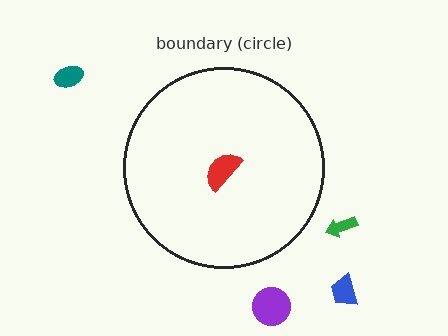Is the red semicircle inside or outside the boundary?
Inside.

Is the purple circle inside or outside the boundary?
Outside.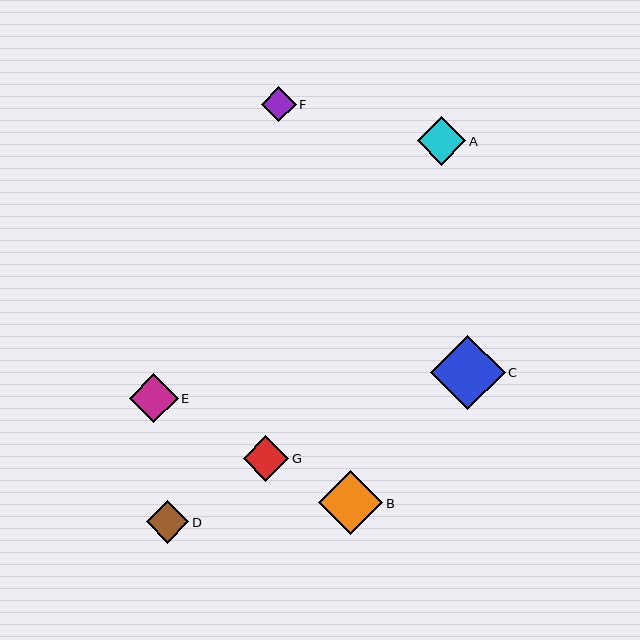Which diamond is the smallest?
Diamond F is the smallest with a size of approximately 35 pixels.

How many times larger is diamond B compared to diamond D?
Diamond B is approximately 1.5 times the size of diamond D.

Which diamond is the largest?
Diamond C is the largest with a size of approximately 75 pixels.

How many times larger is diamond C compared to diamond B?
Diamond C is approximately 1.2 times the size of diamond B.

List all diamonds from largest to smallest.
From largest to smallest: C, B, E, A, G, D, F.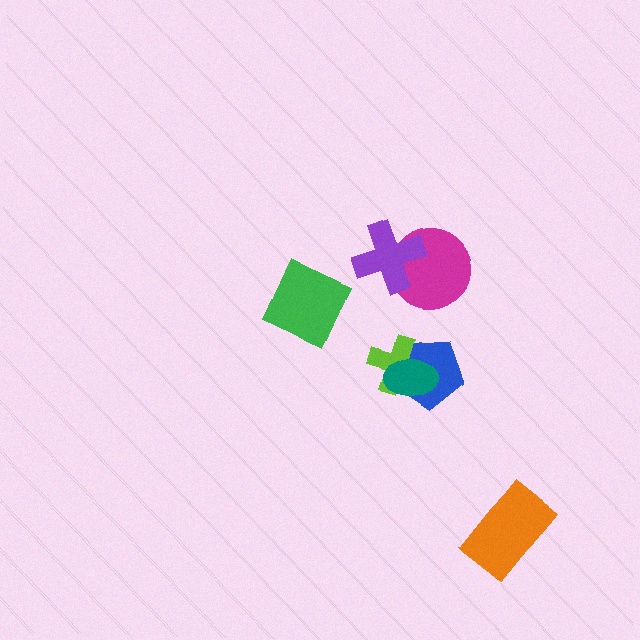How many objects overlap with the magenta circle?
1 object overlaps with the magenta circle.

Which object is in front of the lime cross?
The teal ellipse is in front of the lime cross.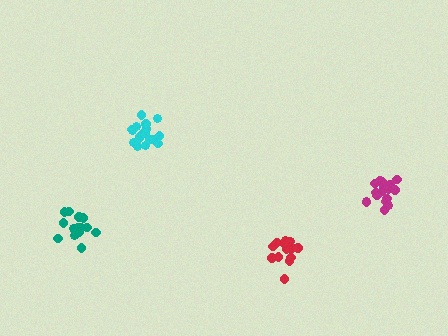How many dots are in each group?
Group 1: 17 dots, Group 2: 15 dots, Group 3: 17 dots, Group 4: 20 dots (69 total).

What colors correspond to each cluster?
The clusters are colored: teal, red, magenta, cyan.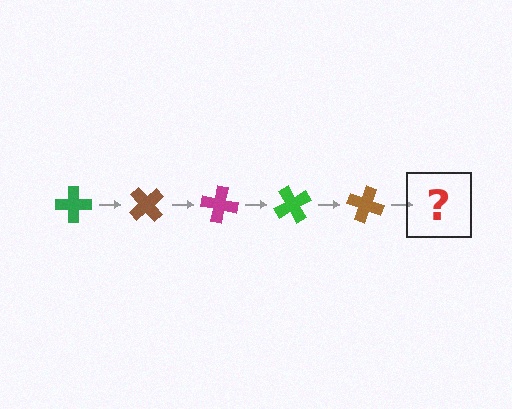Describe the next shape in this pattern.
It should be a magenta cross, rotated 250 degrees from the start.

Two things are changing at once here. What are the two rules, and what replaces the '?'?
The two rules are that it rotates 50 degrees each step and the color cycles through green, brown, and magenta. The '?' should be a magenta cross, rotated 250 degrees from the start.